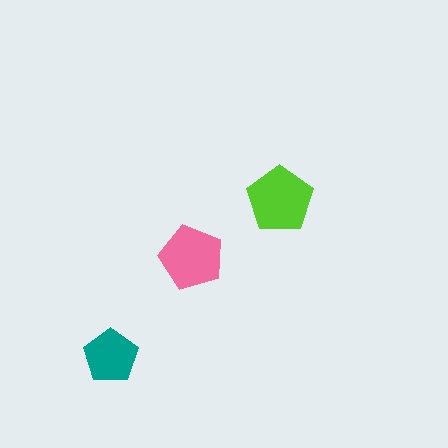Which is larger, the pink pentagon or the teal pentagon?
The pink one.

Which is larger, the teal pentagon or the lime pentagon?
The lime one.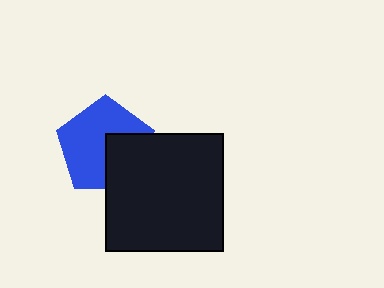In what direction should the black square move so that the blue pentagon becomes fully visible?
The black square should move toward the lower-right. That is the shortest direction to clear the overlap and leave the blue pentagon fully visible.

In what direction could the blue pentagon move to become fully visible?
The blue pentagon could move toward the upper-left. That would shift it out from behind the black square entirely.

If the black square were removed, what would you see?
You would see the complete blue pentagon.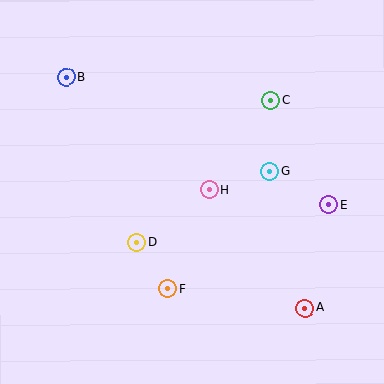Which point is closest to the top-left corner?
Point B is closest to the top-left corner.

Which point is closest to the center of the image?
Point H at (209, 190) is closest to the center.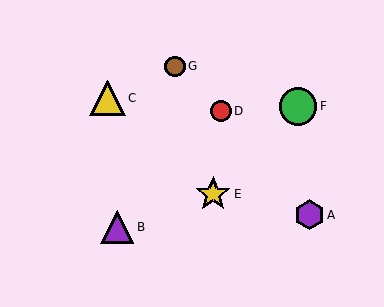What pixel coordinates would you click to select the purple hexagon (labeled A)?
Click at (309, 215) to select the purple hexagon A.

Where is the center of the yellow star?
The center of the yellow star is at (213, 194).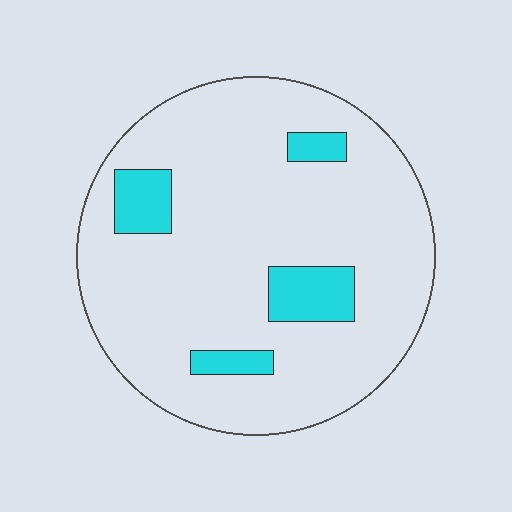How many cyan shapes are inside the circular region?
4.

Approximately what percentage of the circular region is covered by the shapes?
Approximately 10%.